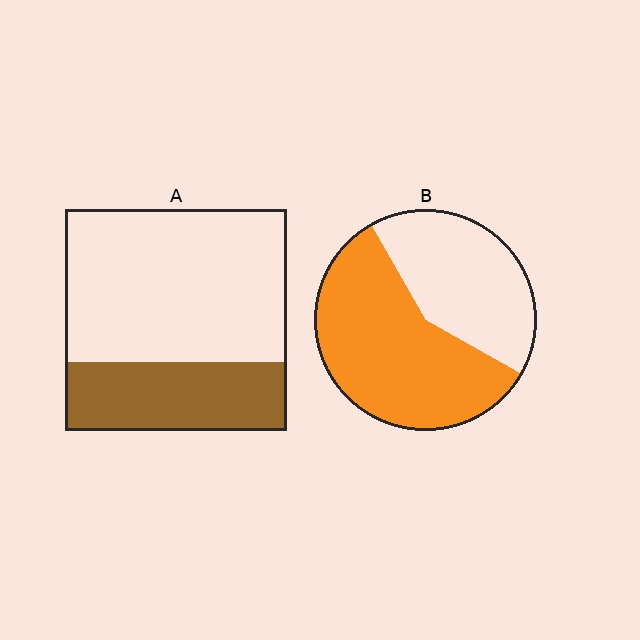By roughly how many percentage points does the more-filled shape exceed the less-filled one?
By roughly 30 percentage points (B over A).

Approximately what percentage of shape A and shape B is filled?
A is approximately 30% and B is approximately 60%.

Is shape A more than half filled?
No.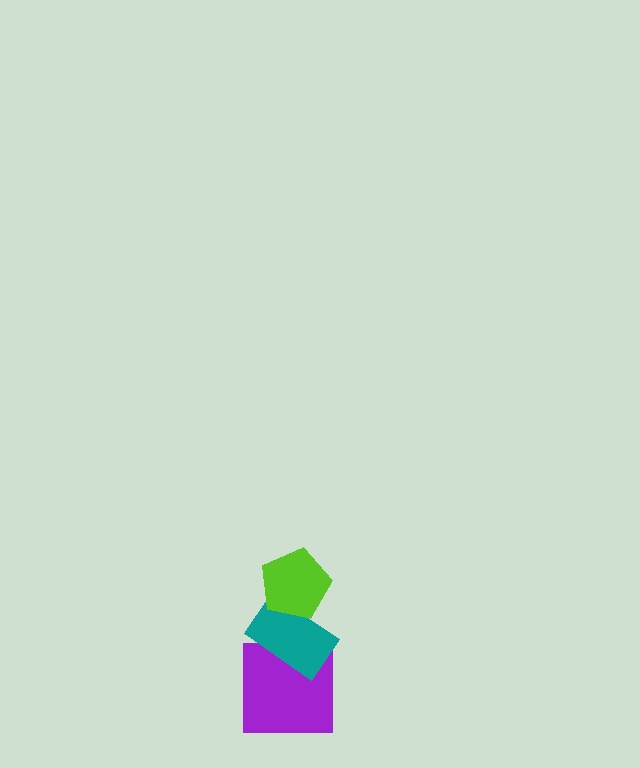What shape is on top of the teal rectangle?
The lime pentagon is on top of the teal rectangle.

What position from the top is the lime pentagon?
The lime pentagon is 1st from the top.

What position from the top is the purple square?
The purple square is 3rd from the top.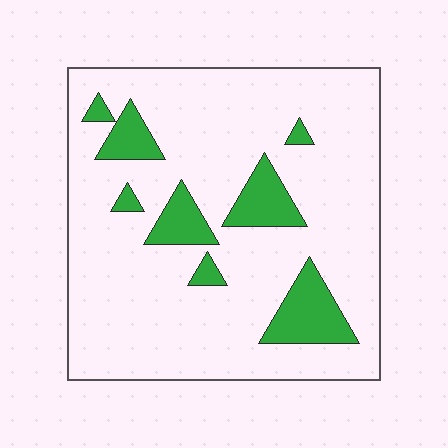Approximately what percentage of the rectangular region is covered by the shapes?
Approximately 15%.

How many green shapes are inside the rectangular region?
8.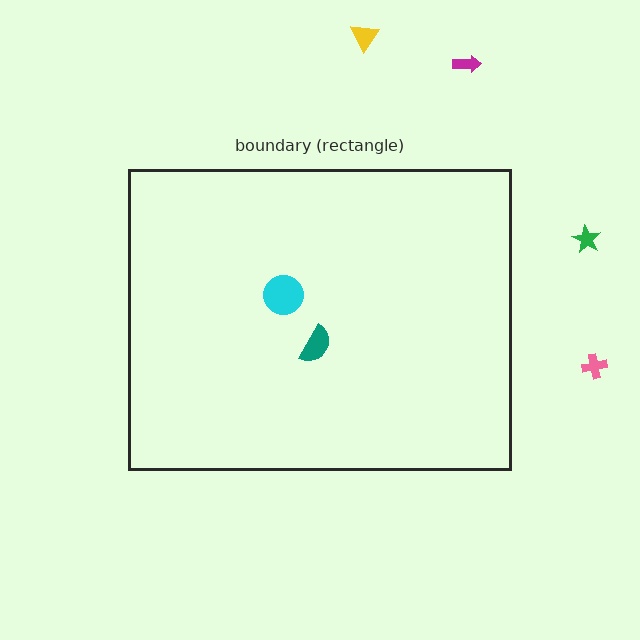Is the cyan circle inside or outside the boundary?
Inside.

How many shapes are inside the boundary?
2 inside, 4 outside.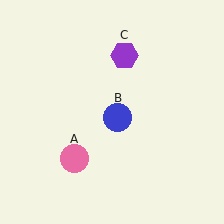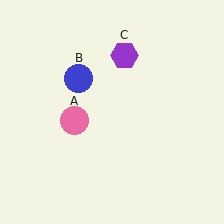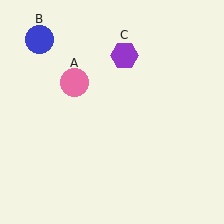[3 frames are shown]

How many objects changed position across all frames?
2 objects changed position: pink circle (object A), blue circle (object B).